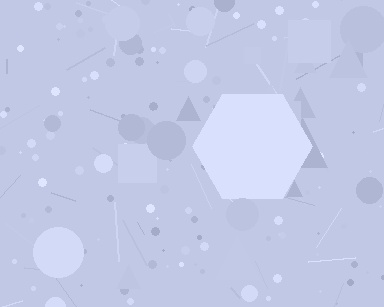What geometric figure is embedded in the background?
A hexagon is embedded in the background.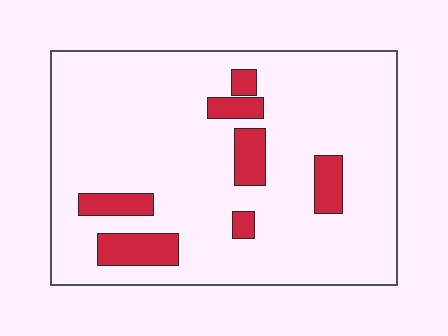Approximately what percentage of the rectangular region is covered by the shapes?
Approximately 15%.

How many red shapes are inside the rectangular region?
7.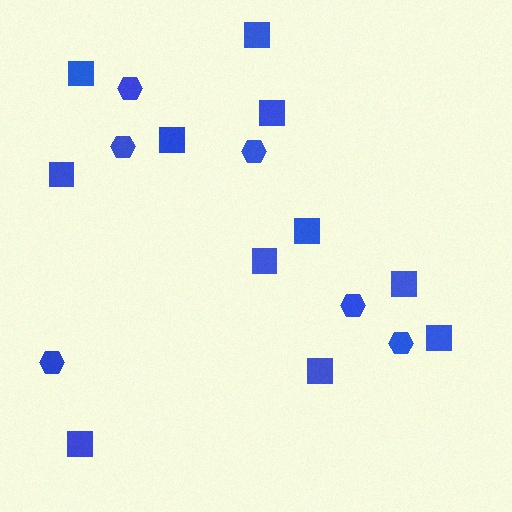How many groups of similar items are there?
There are 2 groups: one group of hexagons (6) and one group of squares (11).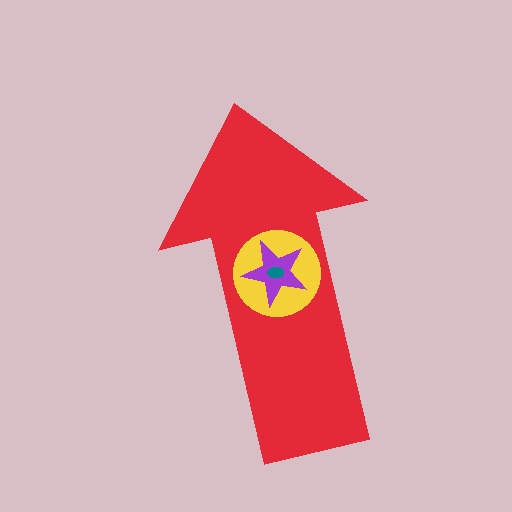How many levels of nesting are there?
4.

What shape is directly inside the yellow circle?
The purple star.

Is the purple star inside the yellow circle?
Yes.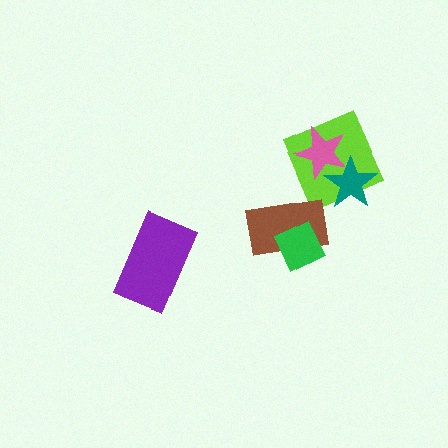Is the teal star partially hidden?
Yes, it is partially covered by another shape.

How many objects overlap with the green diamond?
1 object overlaps with the green diamond.